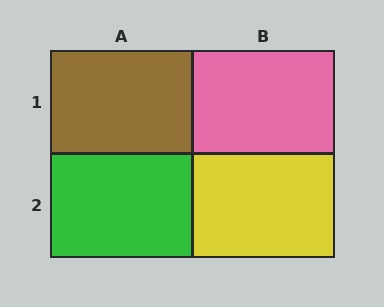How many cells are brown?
1 cell is brown.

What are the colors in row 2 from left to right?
Green, yellow.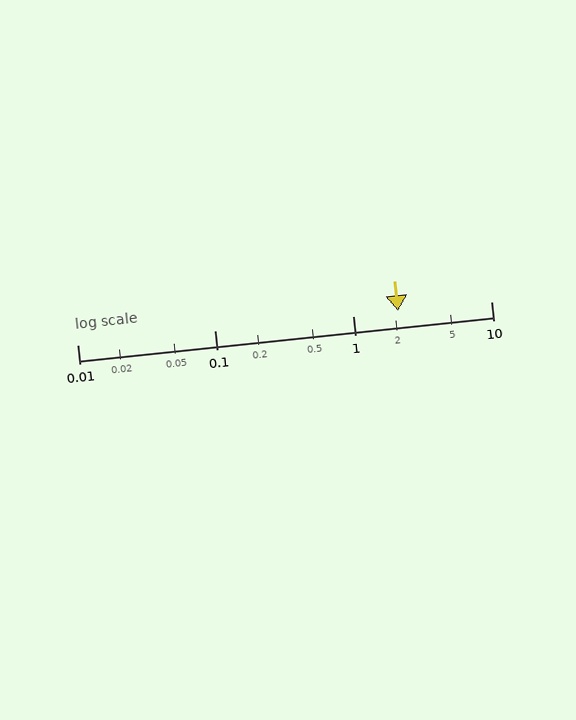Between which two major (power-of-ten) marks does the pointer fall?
The pointer is between 1 and 10.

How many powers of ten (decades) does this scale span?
The scale spans 3 decades, from 0.01 to 10.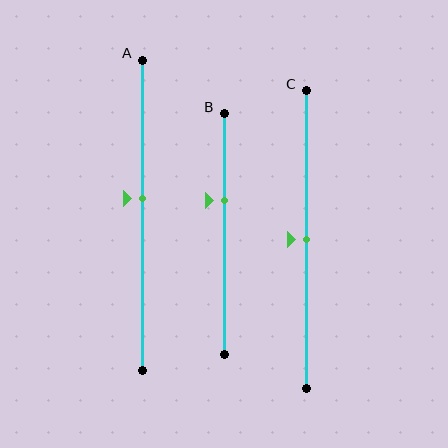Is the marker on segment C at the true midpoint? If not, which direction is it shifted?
Yes, the marker on segment C is at the true midpoint.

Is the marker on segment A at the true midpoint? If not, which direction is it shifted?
No, the marker on segment A is shifted upward by about 5% of the segment length.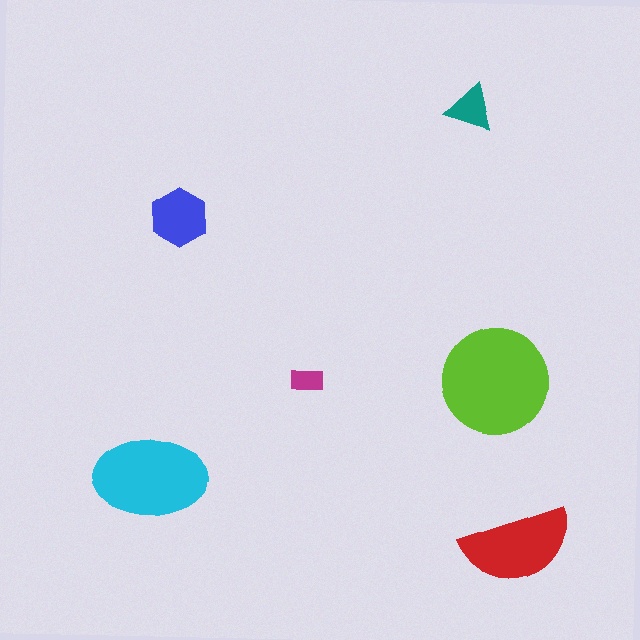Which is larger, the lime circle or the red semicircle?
The lime circle.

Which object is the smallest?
The magenta rectangle.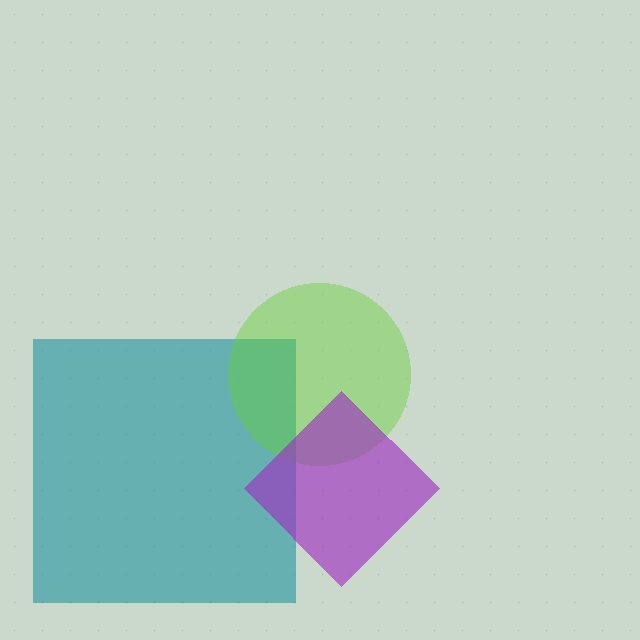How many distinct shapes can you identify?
There are 3 distinct shapes: a teal square, a lime circle, a purple diamond.